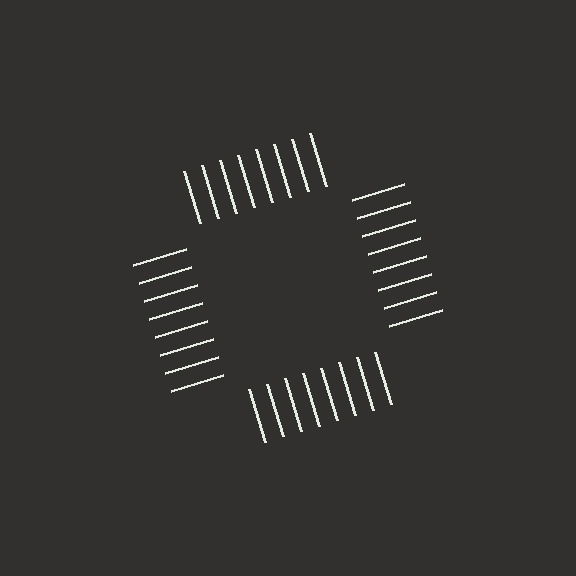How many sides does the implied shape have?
4 sides — the line-ends trace a square.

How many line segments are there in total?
32 — 8 along each of the 4 edges.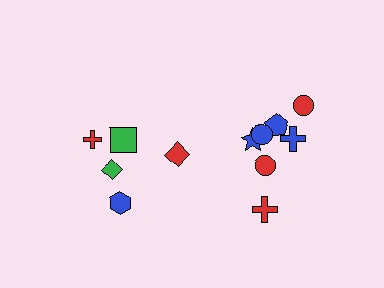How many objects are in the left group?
There are 5 objects.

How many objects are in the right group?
There are 7 objects.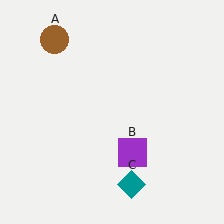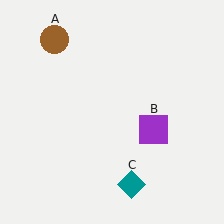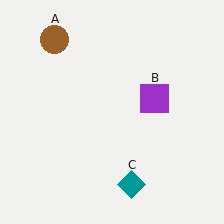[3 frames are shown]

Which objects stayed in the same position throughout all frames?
Brown circle (object A) and teal diamond (object C) remained stationary.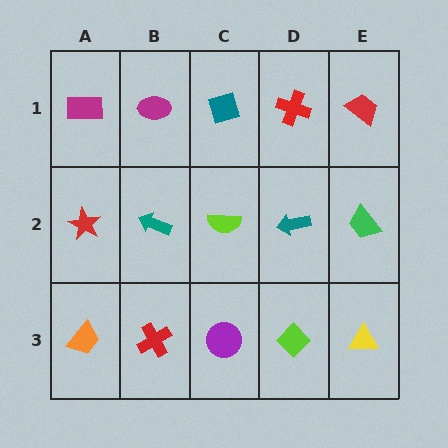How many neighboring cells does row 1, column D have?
3.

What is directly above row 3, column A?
A red star.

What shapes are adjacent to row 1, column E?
A green trapezoid (row 2, column E), a red cross (row 1, column D).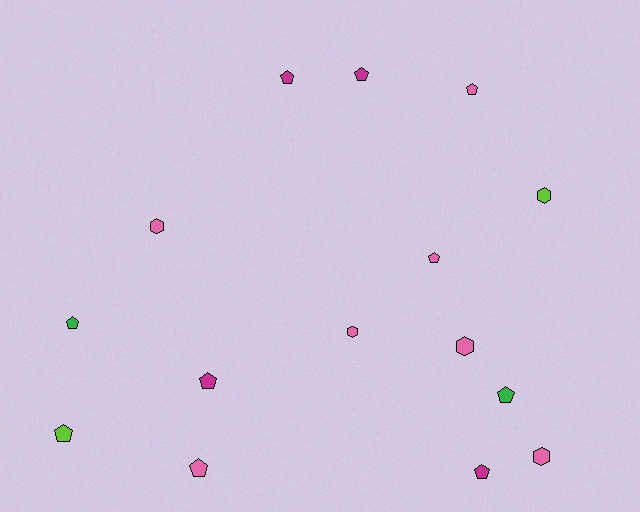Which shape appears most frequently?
Pentagon, with 10 objects.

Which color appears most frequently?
Pink, with 7 objects.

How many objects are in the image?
There are 15 objects.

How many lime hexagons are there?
There is 1 lime hexagon.